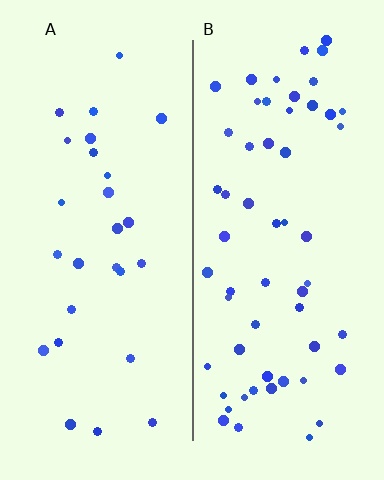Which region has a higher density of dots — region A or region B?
B (the right).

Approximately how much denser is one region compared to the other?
Approximately 2.1× — region B over region A.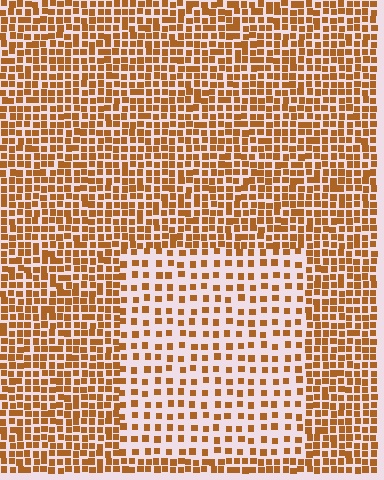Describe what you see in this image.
The image contains small brown elements arranged at two different densities. A rectangle-shaped region is visible where the elements are less densely packed than the surrounding area.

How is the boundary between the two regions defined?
The boundary is defined by a change in element density (approximately 2.1x ratio). All elements are the same color, size, and shape.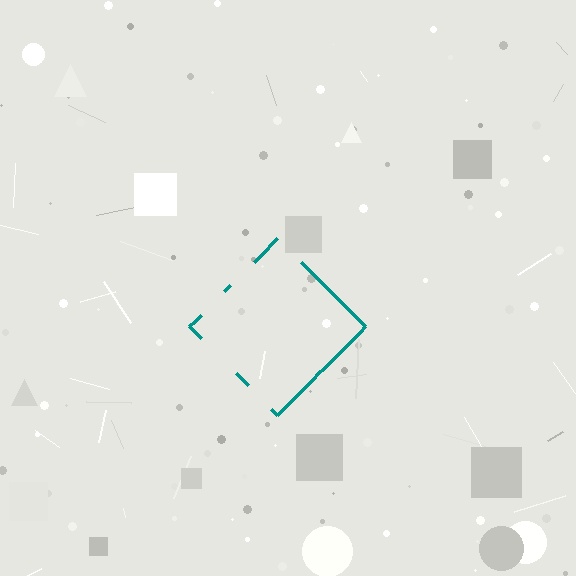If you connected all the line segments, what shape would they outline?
They would outline a diamond.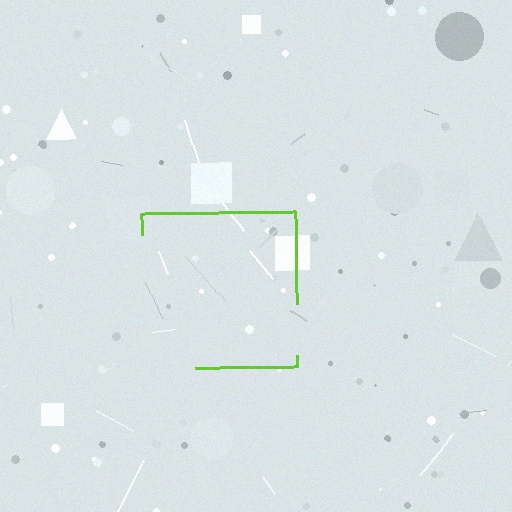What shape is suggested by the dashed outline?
The dashed outline suggests a square.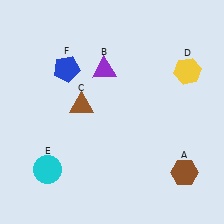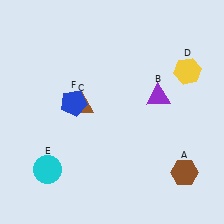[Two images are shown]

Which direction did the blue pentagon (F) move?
The blue pentagon (F) moved down.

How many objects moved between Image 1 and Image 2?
2 objects moved between the two images.